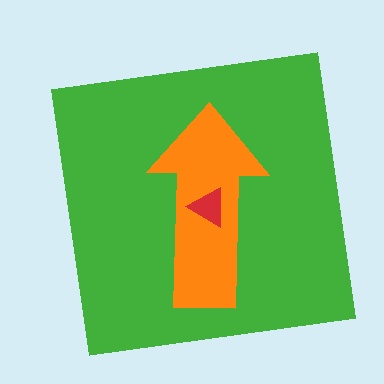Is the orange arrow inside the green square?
Yes.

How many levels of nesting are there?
3.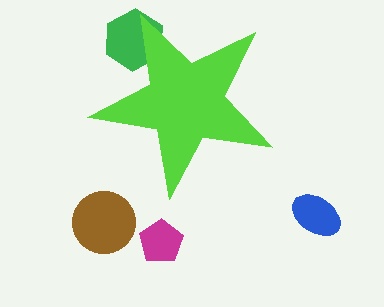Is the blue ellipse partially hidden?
No, the blue ellipse is fully visible.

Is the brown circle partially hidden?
No, the brown circle is fully visible.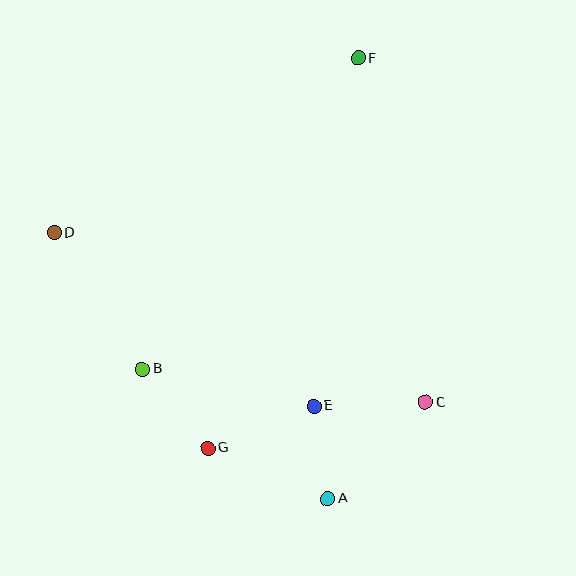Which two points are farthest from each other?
Points A and F are farthest from each other.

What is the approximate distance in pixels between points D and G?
The distance between D and G is approximately 265 pixels.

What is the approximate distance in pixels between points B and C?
The distance between B and C is approximately 285 pixels.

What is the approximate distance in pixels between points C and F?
The distance between C and F is approximately 351 pixels.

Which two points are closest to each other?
Points A and E are closest to each other.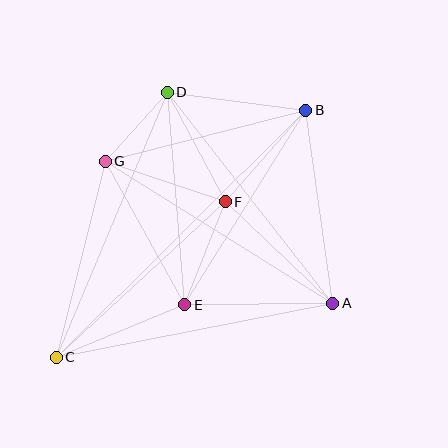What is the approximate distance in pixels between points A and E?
The distance between A and E is approximately 148 pixels.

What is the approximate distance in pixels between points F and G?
The distance between F and G is approximately 127 pixels.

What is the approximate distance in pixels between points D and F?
The distance between D and F is approximately 124 pixels.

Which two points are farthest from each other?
Points B and C are farthest from each other.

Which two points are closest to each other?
Points D and G are closest to each other.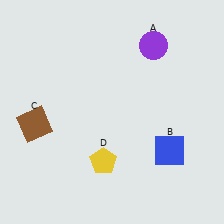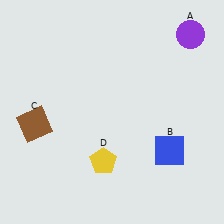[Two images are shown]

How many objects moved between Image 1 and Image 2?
1 object moved between the two images.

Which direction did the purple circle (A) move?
The purple circle (A) moved right.